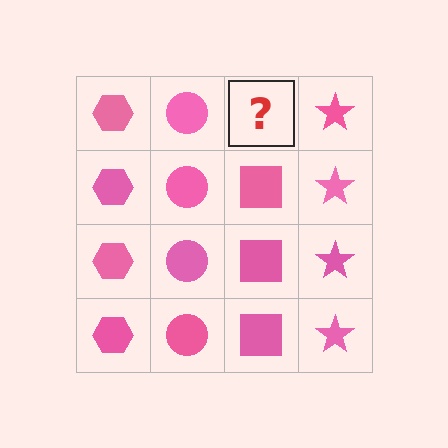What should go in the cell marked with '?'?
The missing cell should contain a pink square.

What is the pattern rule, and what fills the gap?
The rule is that each column has a consistent shape. The gap should be filled with a pink square.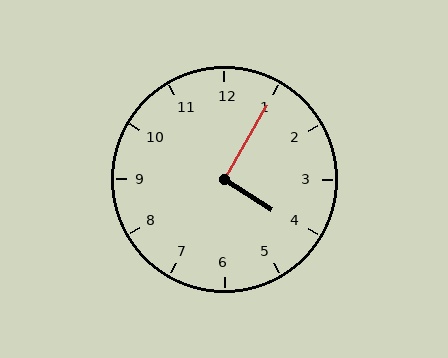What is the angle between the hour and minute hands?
Approximately 92 degrees.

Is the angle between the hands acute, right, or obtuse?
It is right.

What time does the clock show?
4:05.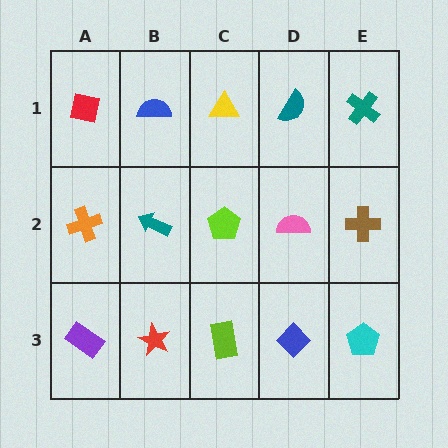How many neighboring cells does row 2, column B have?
4.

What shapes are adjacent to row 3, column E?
A brown cross (row 2, column E), a blue diamond (row 3, column D).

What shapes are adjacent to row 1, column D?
A pink semicircle (row 2, column D), a yellow triangle (row 1, column C), a teal cross (row 1, column E).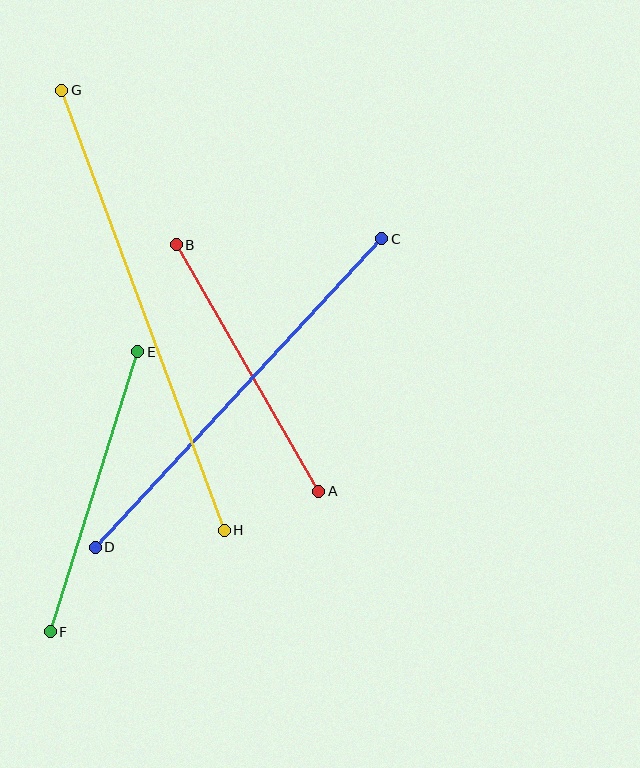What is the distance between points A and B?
The distance is approximately 285 pixels.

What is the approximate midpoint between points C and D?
The midpoint is at approximately (238, 393) pixels.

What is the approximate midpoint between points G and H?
The midpoint is at approximately (143, 310) pixels.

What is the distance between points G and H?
The distance is approximately 469 pixels.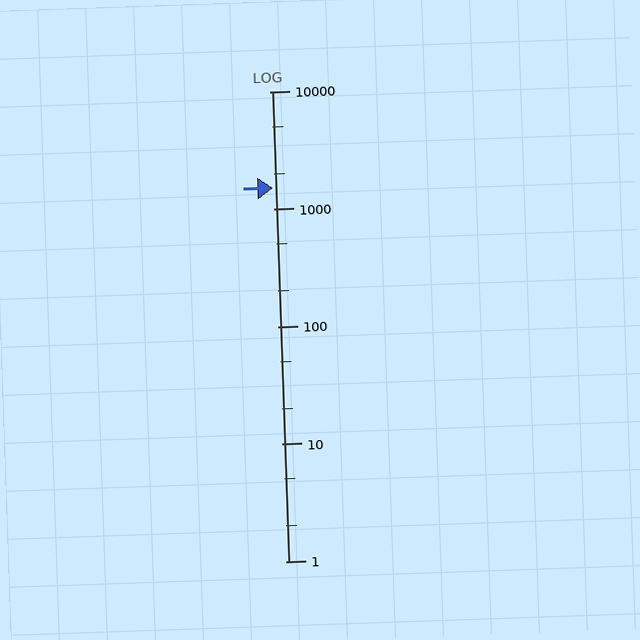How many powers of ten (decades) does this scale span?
The scale spans 4 decades, from 1 to 10000.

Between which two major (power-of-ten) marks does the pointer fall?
The pointer is between 1000 and 10000.